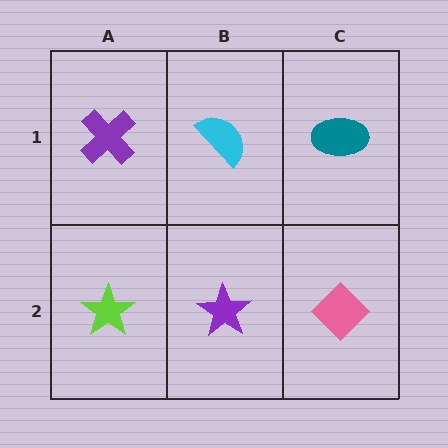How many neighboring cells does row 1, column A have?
2.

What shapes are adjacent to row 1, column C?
A pink diamond (row 2, column C), a cyan semicircle (row 1, column B).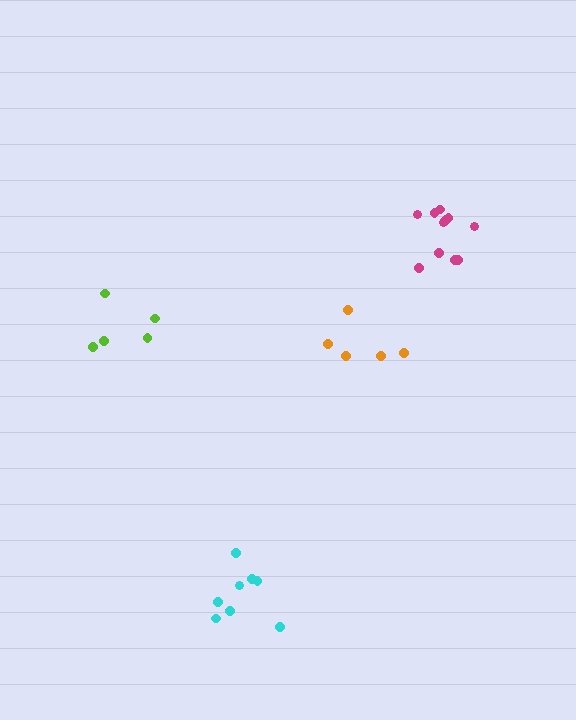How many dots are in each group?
Group 1: 8 dots, Group 2: 5 dots, Group 3: 5 dots, Group 4: 11 dots (29 total).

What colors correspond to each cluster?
The clusters are colored: cyan, lime, orange, magenta.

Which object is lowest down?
The cyan cluster is bottommost.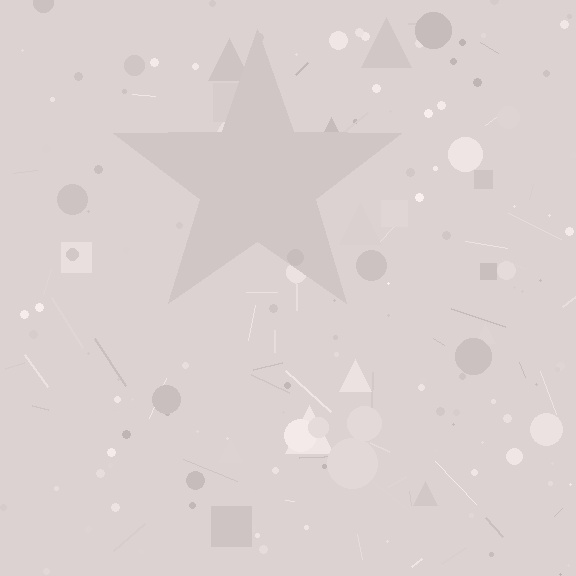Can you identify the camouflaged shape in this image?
The camouflaged shape is a star.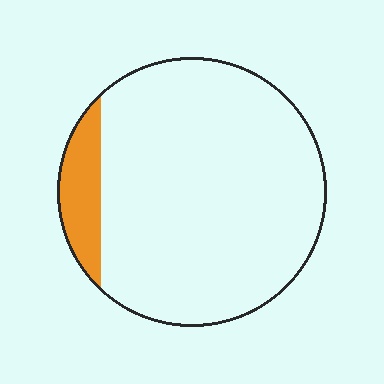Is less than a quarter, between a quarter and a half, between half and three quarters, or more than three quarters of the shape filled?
Less than a quarter.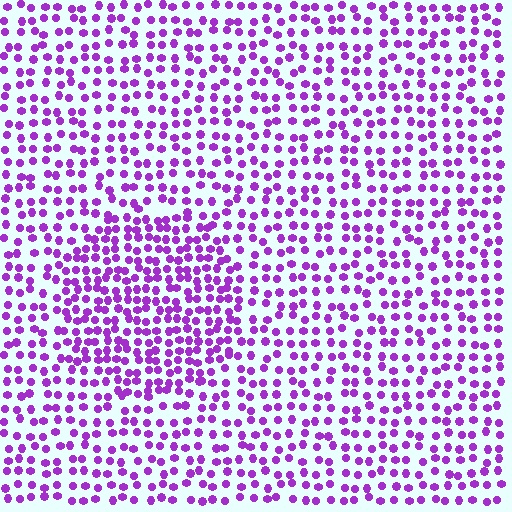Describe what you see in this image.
The image contains small purple elements arranged at two different densities. A circle-shaped region is visible where the elements are more densely packed than the surrounding area.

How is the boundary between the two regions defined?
The boundary is defined by a change in element density (approximately 1.6x ratio). All elements are the same color, size, and shape.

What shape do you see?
I see a circle.